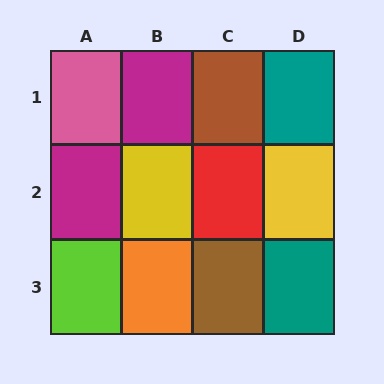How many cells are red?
1 cell is red.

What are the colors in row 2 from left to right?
Magenta, yellow, red, yellow.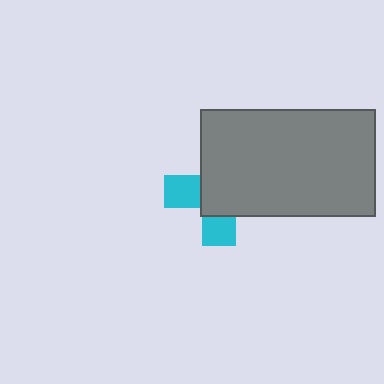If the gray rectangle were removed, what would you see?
You would see the complete cyan cross.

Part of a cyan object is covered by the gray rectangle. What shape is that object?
It is a cross.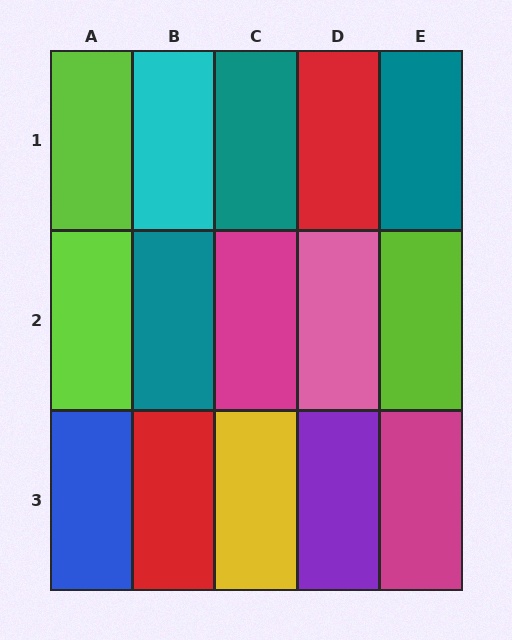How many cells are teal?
3 cells are teal.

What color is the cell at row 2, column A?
Lime.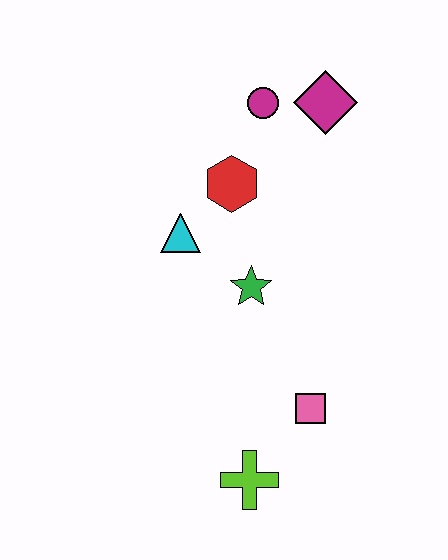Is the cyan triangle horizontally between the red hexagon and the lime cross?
No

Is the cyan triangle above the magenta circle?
No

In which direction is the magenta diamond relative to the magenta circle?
The magenta diamond is to the right of the magenta circle.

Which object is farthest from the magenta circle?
The lime cross is farthest from the magenta circle.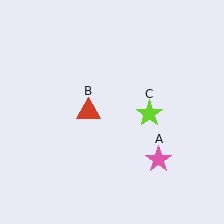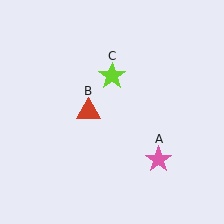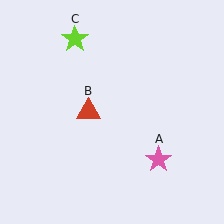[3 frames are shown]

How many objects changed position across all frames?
1 object changed position: lime star (object C).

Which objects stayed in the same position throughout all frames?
Pink star (object A) and red triangle (object B) remained stationary.